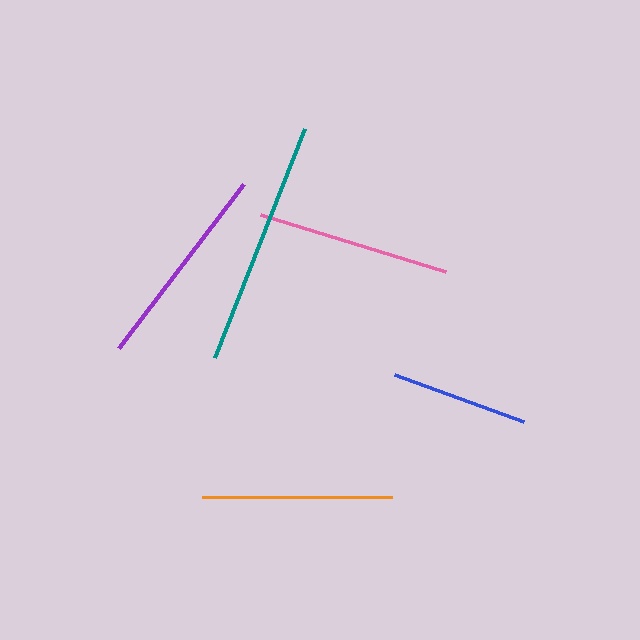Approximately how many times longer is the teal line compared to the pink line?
The teal line is approximately 1.3 times the length of the pink line.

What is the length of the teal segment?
The teal segment is approximately 247 pixels long.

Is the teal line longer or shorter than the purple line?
The teal line is longer than the purple line.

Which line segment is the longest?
The teal line is the longest at approximately 247 pixels.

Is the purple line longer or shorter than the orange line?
The purple line is longer than the orange line.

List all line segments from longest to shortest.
From longest to shortest: teal, purple, pink, orange, blue.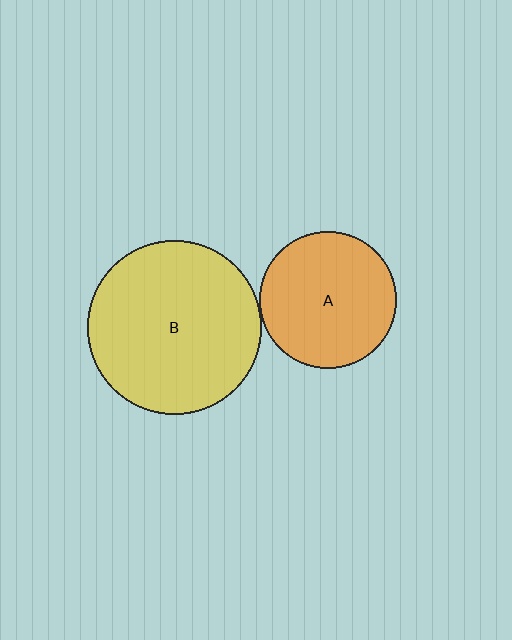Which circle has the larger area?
Circle B (yellow).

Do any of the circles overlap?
No, none of the circles overlap.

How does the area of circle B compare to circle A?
Approximately 1.6 times.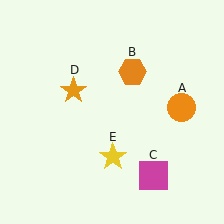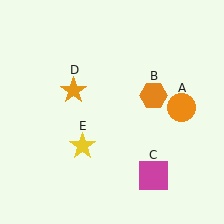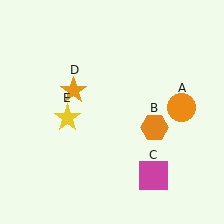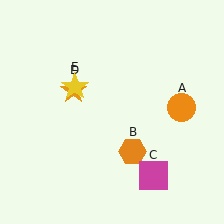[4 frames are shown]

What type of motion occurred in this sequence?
The orange hexagon (object B), yellow star (object E) rotated clockwise around the center of the scene.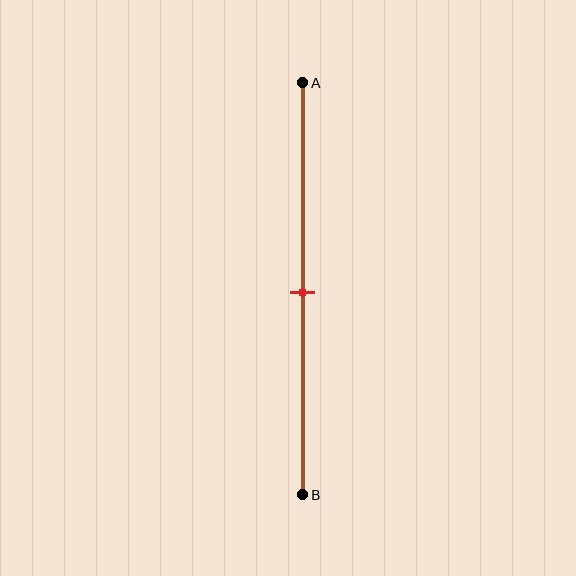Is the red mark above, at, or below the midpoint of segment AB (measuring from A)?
The red mark is approximately at the midpoint of segment AB.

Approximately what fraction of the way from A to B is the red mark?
The red mark is approximately 50% of the way from A to B.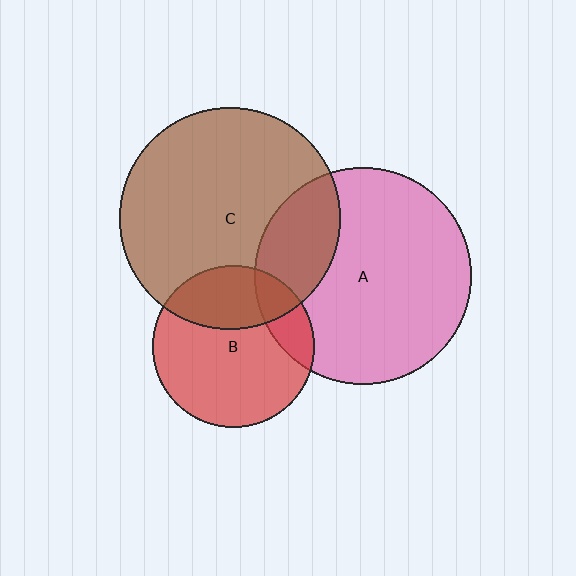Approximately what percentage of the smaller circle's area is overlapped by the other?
Approximately 30%.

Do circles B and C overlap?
Yes.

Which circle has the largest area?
Circle C (brown).